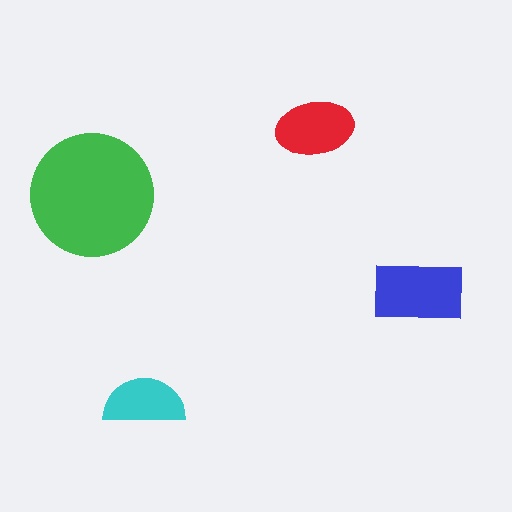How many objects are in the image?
There are 4 objects in the image.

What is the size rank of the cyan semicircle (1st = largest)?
4th.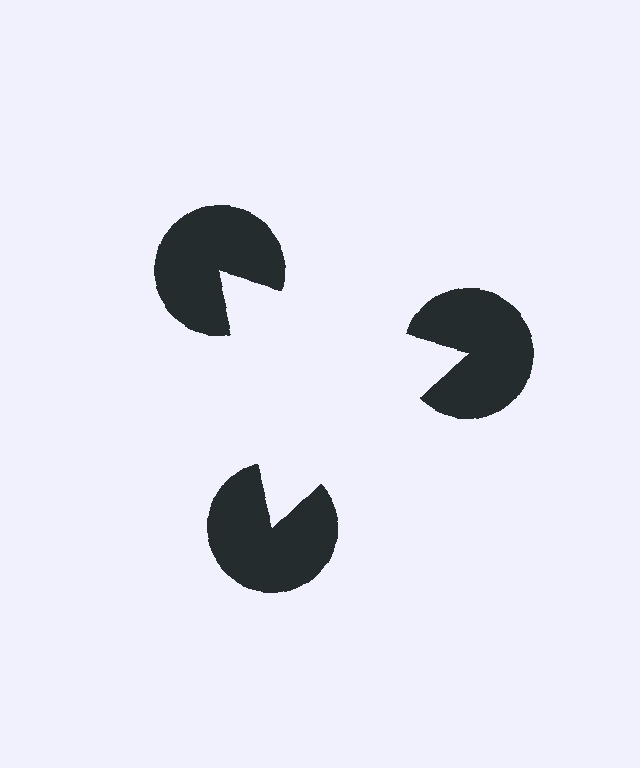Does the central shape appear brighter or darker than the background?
It typically appears slightly brighter than the background, even though no actual brightness change is drawn.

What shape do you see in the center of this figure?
An illusory triangle — its edges are inferred from the aligned wedge cuts in the pac-man discs, not physically drawn.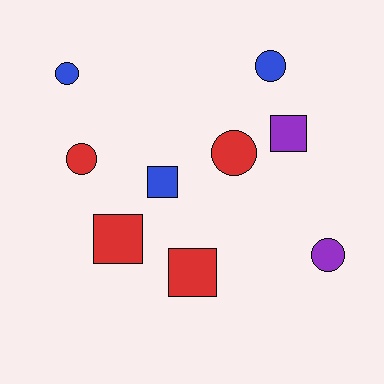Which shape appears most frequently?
Circle, with 5 objects.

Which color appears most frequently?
Red, with 4 objects.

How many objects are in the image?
There are 9 objects.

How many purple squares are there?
There is 1 purple square.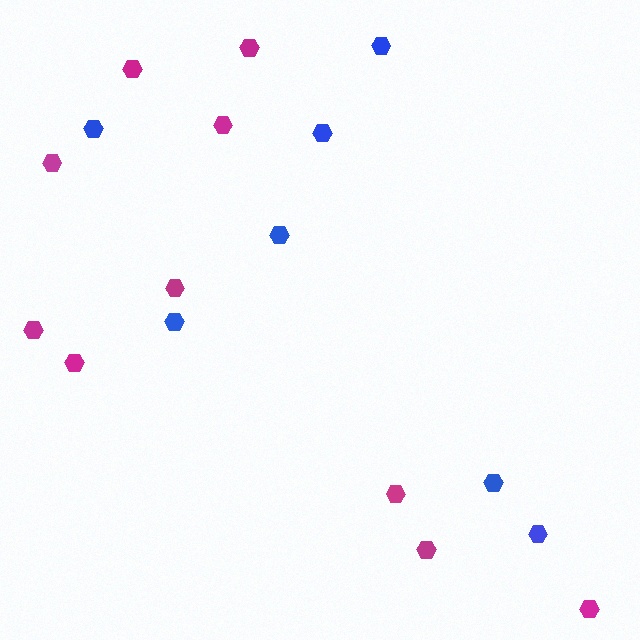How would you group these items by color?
There are 2 groups: one group of blue hexagons (7) and one group of magenta hexagons (10).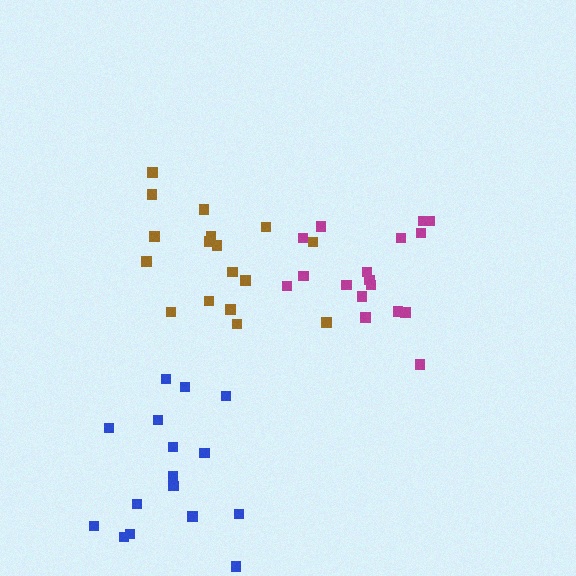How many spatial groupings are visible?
There are 3 spatial groupings.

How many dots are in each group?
Group 1: 16 dots, Group 2: 17 dots, Group 3: 17 dots (50 total).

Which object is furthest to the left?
The blue cluster is leftmost.